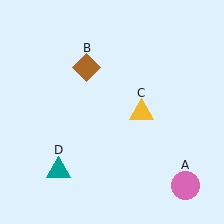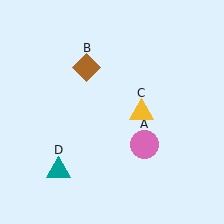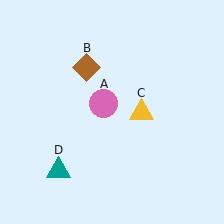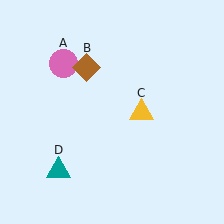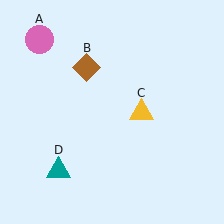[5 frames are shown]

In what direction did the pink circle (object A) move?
The pink circle (object A) moved up and to the left.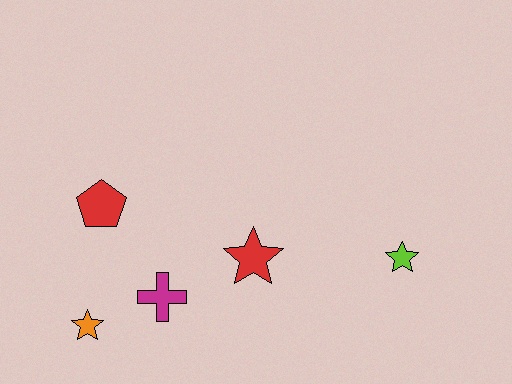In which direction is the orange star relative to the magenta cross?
The orange star is to the left of the magenta cross.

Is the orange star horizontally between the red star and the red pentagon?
No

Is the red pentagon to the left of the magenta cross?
Yes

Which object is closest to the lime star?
The red star is closest to the lime star.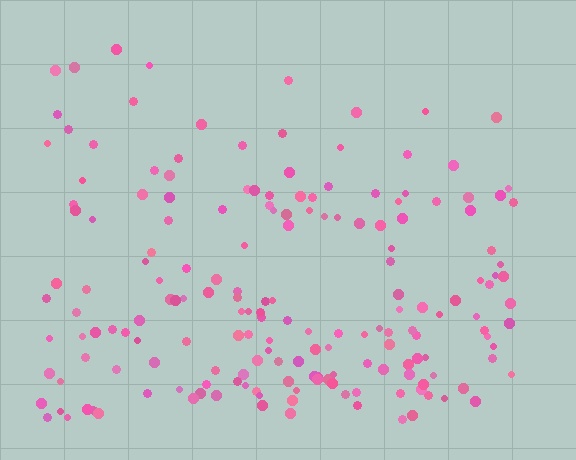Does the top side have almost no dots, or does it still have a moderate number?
Still a moderate number, just noticeably fewer than the bottom.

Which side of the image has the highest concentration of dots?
The bottom.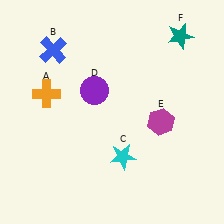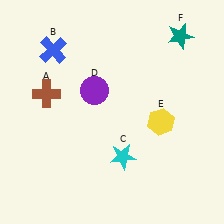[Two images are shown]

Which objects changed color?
A changed from orange to brown. E changed from magenta to yellow.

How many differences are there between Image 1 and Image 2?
There are 2 differences between the two images.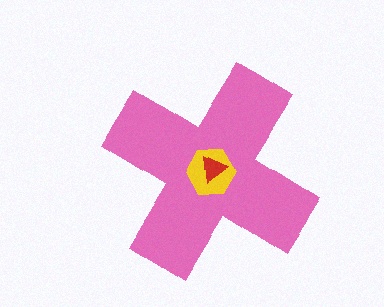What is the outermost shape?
The pink cross.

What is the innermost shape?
The red triangle.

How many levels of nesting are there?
3.